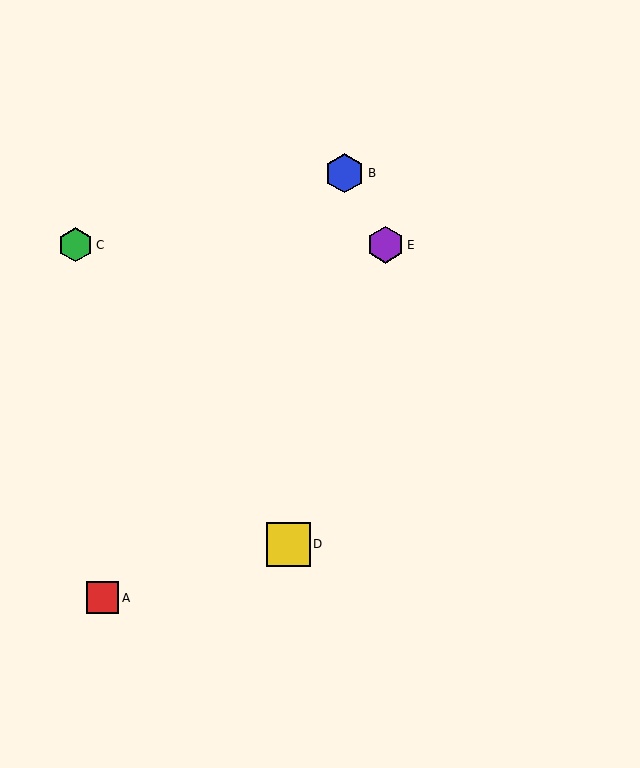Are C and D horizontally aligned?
No, C is at y≈245 and D is at y≈544.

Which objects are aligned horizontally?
Objects C, E are aligned horizontally.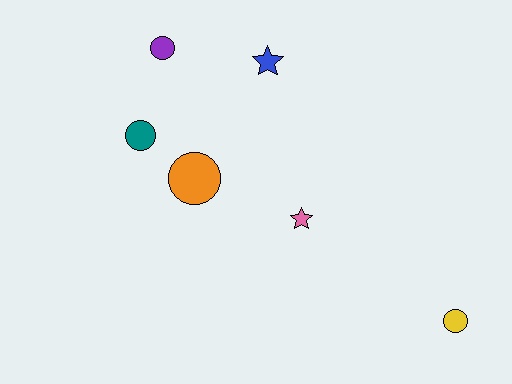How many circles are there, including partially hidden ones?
There are 4 circles.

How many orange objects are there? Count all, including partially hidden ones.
There is 1 orange object.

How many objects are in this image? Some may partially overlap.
There are 6 objects.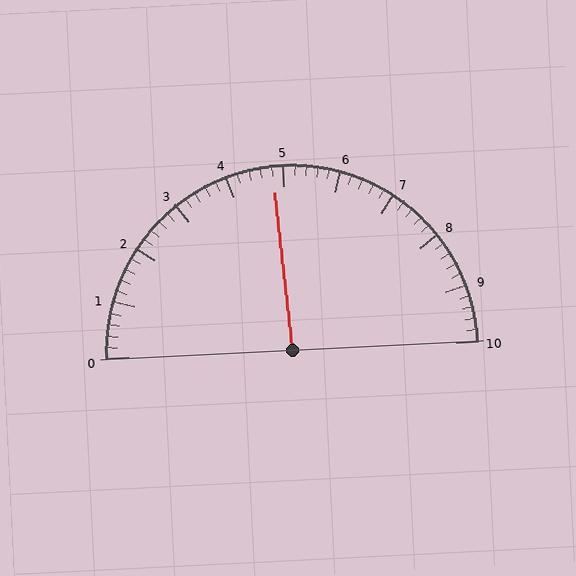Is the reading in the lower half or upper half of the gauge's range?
The reading is in the lower half of the range (0 to 10).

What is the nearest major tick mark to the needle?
The nearest major tick mark is 5.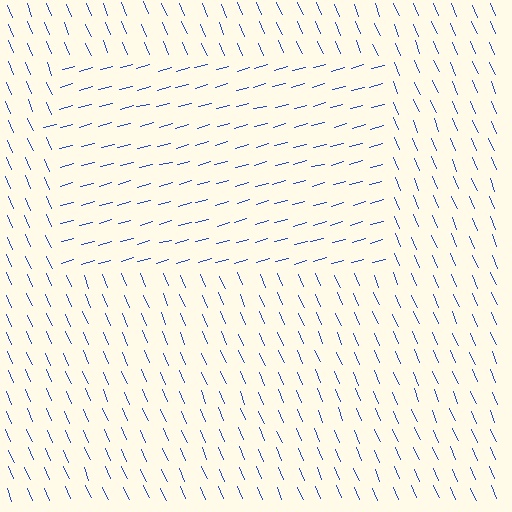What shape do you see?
I see a rectangle.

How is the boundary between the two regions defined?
The boundary is defined purely by a change in line orientation (approximately 82 degrees difference). All lines are the same color and thickness.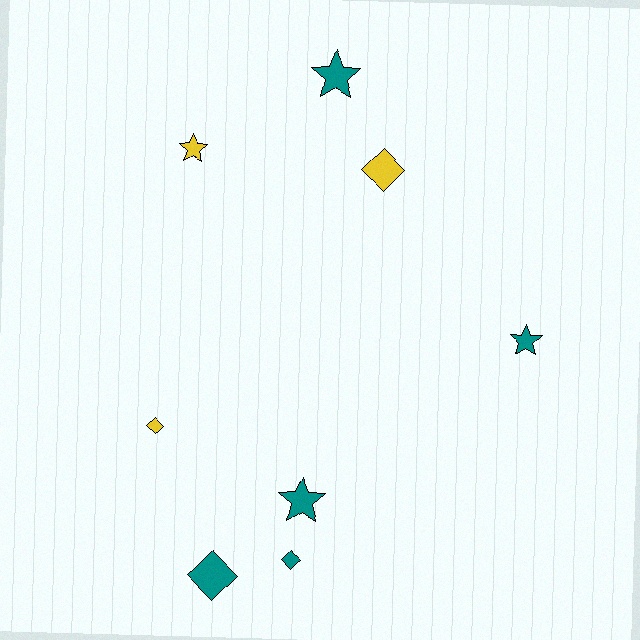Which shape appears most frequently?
Diamond, with 4 objects.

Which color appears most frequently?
Teal, with 5 objects.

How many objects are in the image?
There are 8 objects.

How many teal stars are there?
There are 3 teal stars.